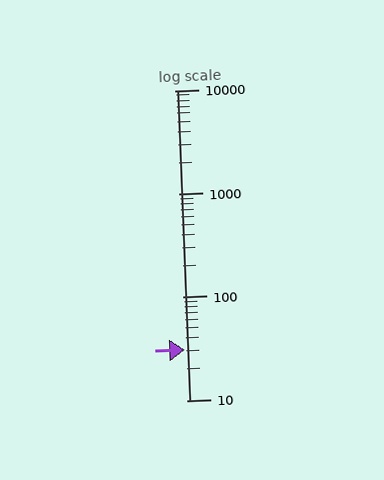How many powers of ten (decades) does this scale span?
The scale spans 3 decades, from 10 to 10000.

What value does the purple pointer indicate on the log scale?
The pointer indicates approximately 31.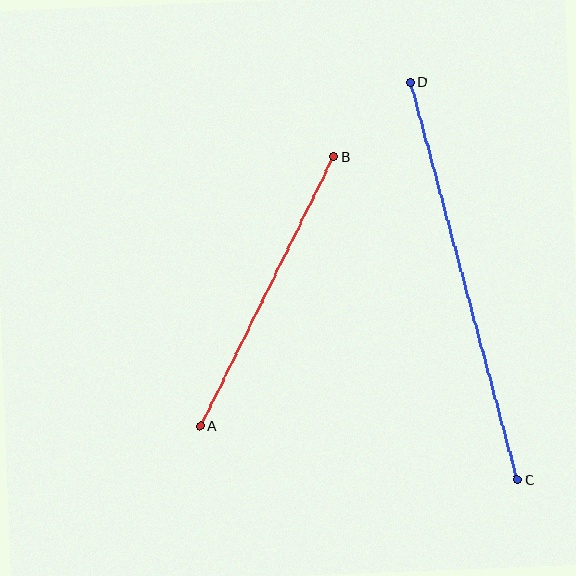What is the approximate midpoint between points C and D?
The midpoint is at approximately (464, 281) pixels.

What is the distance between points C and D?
The distance is approximately 412 pixels.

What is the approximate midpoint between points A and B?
The midpoint is at approximately (267, 291) pixels.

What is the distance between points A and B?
The distance is approximately 301 pixels.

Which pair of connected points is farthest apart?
Points C and D are farthest apart.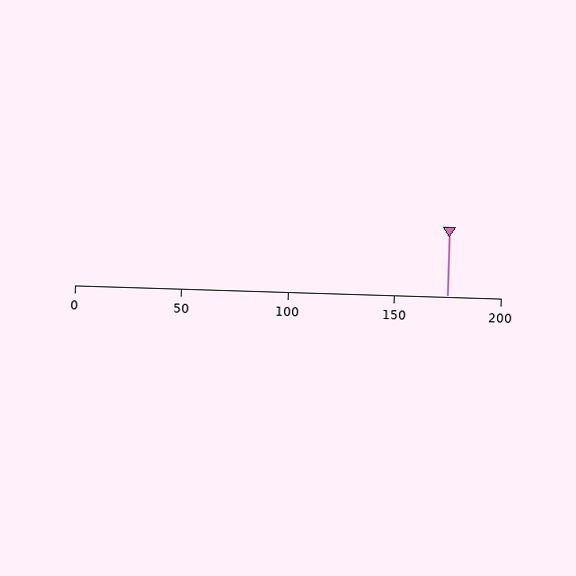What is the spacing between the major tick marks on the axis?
The major ticks are spaced 50 apart.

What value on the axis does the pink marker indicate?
The marker indicates approximately 175.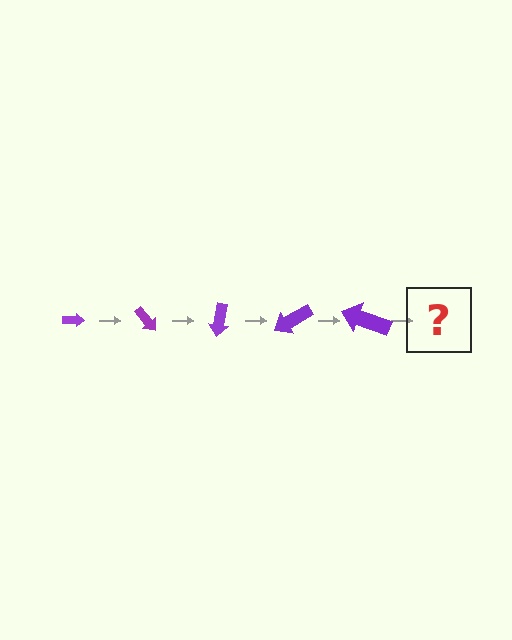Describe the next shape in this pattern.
It should be an arrow, larger than the previous one and rotated 250 degrees from the start.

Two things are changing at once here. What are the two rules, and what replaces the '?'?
The two rules are that the arrow grows larger each step and it rotates 50 degrees each step. The '?' should be an arrow, larger than the previous one and rotated 250 degrees from the start.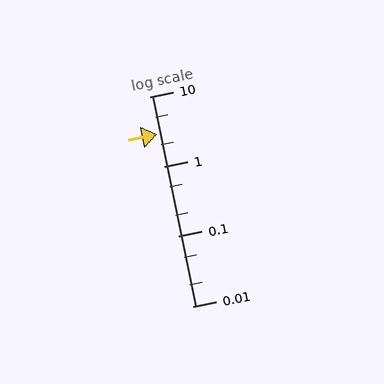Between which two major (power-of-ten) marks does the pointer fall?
The pointer is between 1 and 10.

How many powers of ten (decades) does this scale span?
The scale spans 3 decades, from 0.01 to 10.